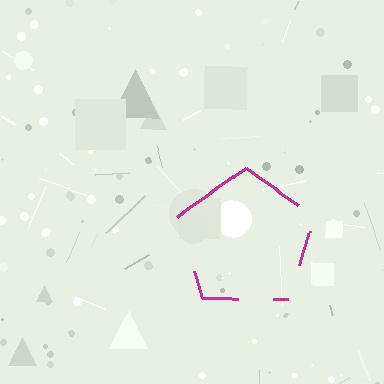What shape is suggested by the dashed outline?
The dashed outline suggests a pentagon.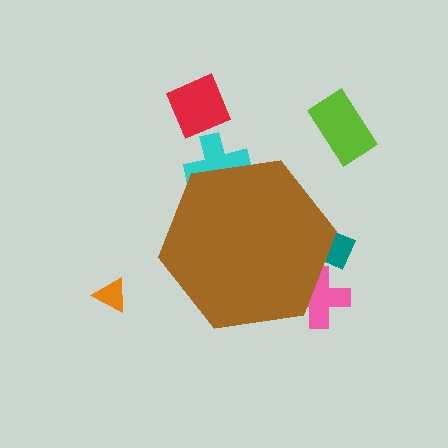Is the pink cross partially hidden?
Yes, the pink cross is partially hidden behind the brown hexagon.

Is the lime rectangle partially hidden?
No, the lime rectangle is fully visible.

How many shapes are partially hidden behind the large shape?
3 shapes are partially hidden.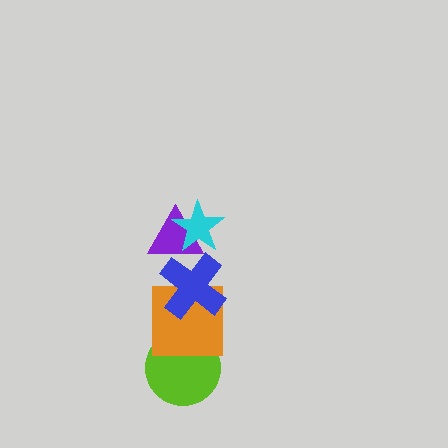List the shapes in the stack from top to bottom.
From top to bottom: the cyan star, the purple triangle, the blue cross, the orange square, the lime circle.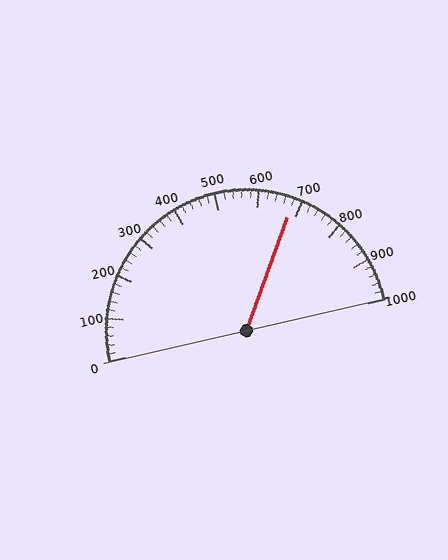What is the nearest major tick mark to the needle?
The nearest major tick mark is 700.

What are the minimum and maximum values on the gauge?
The gauge ranges from 0 to 1000.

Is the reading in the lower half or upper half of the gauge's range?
The reading is in the upper half of the range (0 to 1000).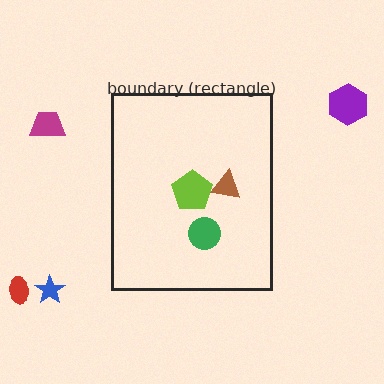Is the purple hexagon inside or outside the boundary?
Outside.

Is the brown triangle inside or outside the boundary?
Inside.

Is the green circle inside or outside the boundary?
Inside.